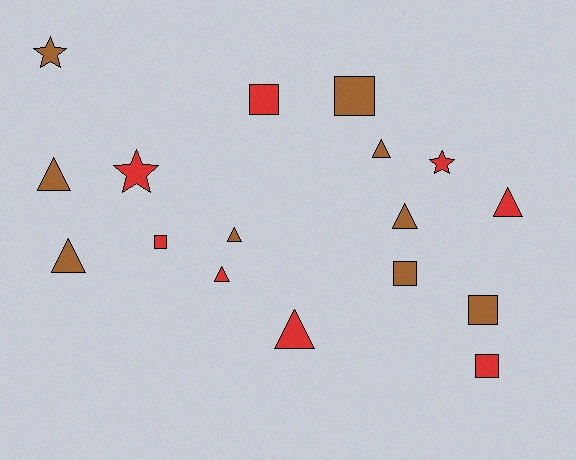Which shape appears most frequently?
Triangle, with 8 objects.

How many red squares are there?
There are 3 red squares.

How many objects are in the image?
There are 17 objects.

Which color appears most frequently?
Brown, with 9 objects.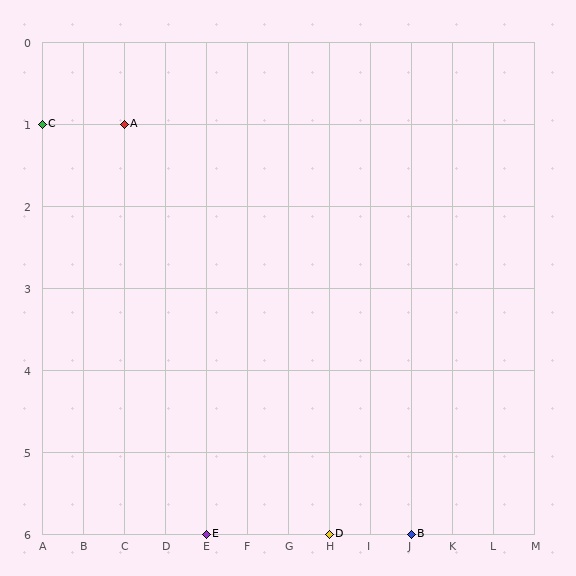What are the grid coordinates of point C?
Point C is at grid coordinates (A, 1).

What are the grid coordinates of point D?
Point D is at grid coordinates (H, 6).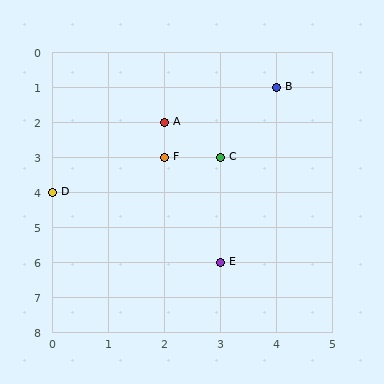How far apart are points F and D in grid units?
Points F and D are 2 columns and 1 row apart (about 2.2 grid units diagonally).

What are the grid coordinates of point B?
Point B is at grid coordinates (4, 1).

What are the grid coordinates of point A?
Point A is at grid coordinates (2, 2).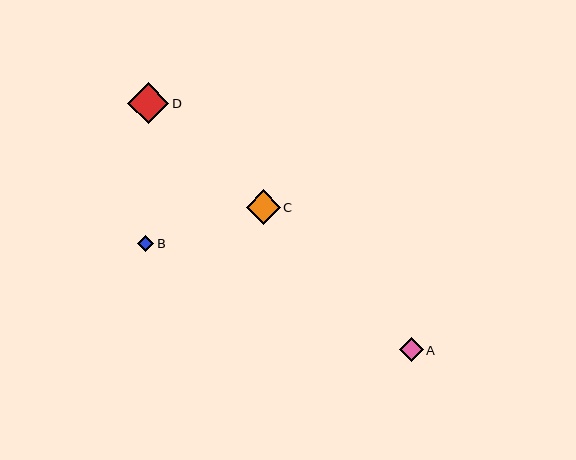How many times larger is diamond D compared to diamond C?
Diamond D is approximately 1.2 times the size of diamond C.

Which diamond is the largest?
Diamond D is the largest with a size of approximately 41 pixels.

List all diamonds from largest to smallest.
From largest to smallest: D, C, A, B.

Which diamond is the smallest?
Diamond B is the smallest with a size of approximately 16 pixels.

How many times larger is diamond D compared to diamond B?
Diamond D is approximately 2.6 times the size of diamond B.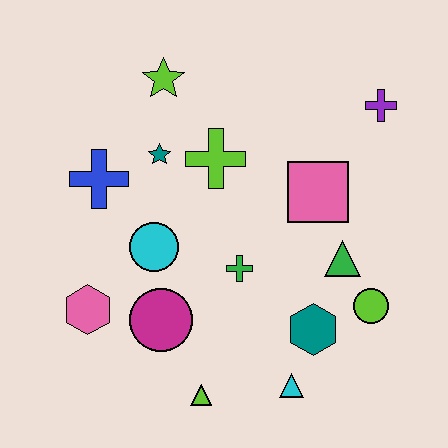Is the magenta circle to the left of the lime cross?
Yes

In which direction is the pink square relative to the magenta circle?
The pink square is to the right of the magenta circle.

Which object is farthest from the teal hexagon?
The lime star is farthest from the teal hexagon.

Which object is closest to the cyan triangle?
The teal hexagon is closest to the cyan triangle.